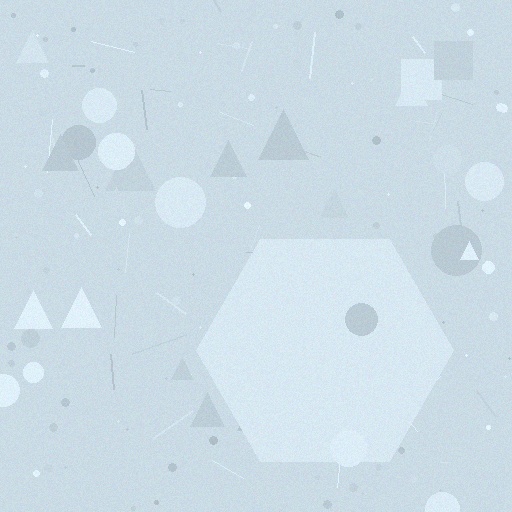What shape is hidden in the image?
A hexagon is hidden in the image.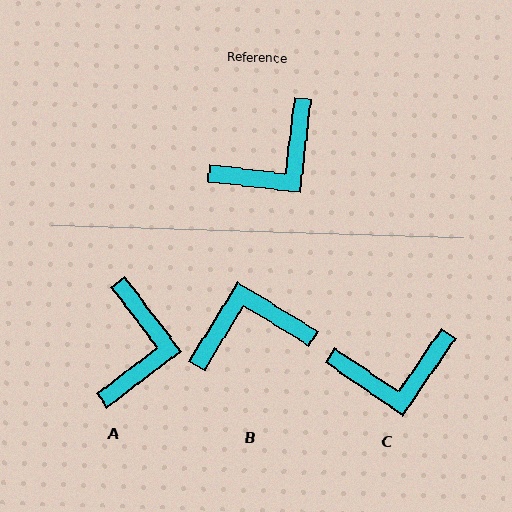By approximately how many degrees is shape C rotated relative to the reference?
Approximately 28 degrees clockwise.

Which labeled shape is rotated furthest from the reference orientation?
B, about 155 degrees away.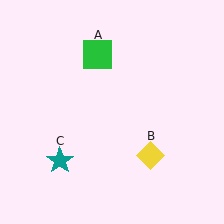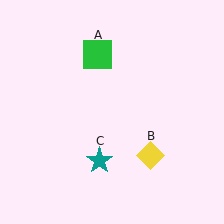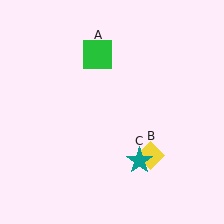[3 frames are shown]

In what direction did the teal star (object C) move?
The teal star (object C) moved right.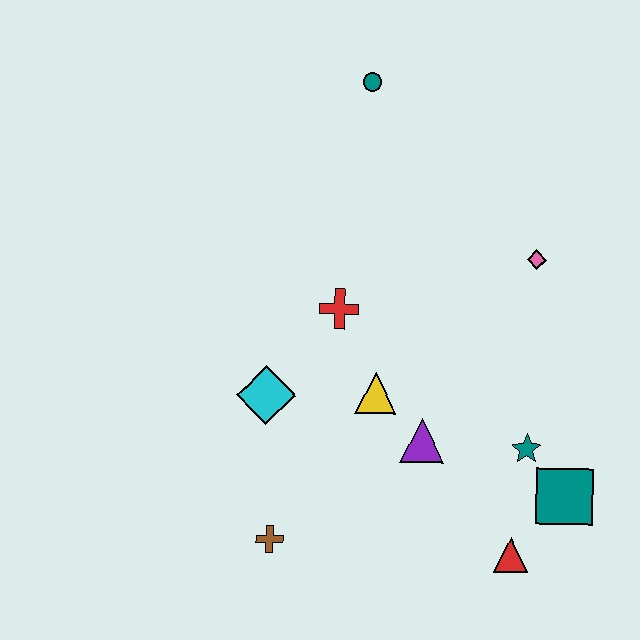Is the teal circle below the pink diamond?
No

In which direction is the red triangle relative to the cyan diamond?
The red triangle is to the right of the cyan diamond.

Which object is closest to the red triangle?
The teal square is closest to the red triangle.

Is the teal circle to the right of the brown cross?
Yes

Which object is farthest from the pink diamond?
The brown cross is farthest from the pink diamond.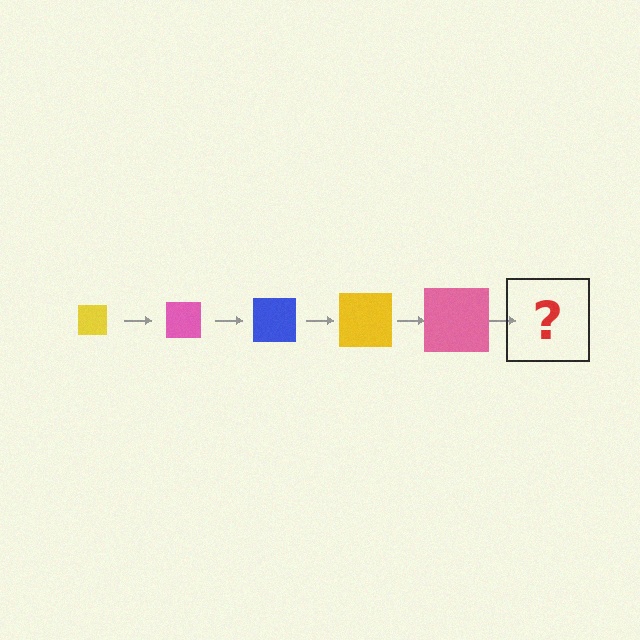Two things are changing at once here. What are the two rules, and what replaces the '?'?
The two rules are that the square grows larger each step and the color cycles through yellow, pink, and blue. The '?' should be a blue square, larger than the previous one.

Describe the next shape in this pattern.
It should be a blue square, larger than the previous one.